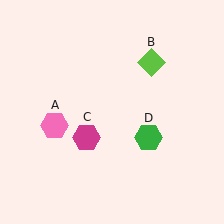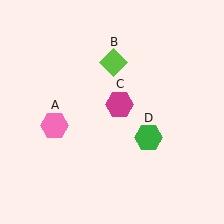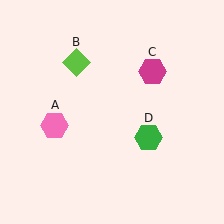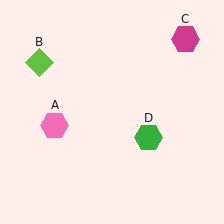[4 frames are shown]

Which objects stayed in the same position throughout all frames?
Pink hexagon (object A) and green hexagon (object D) remained stationary.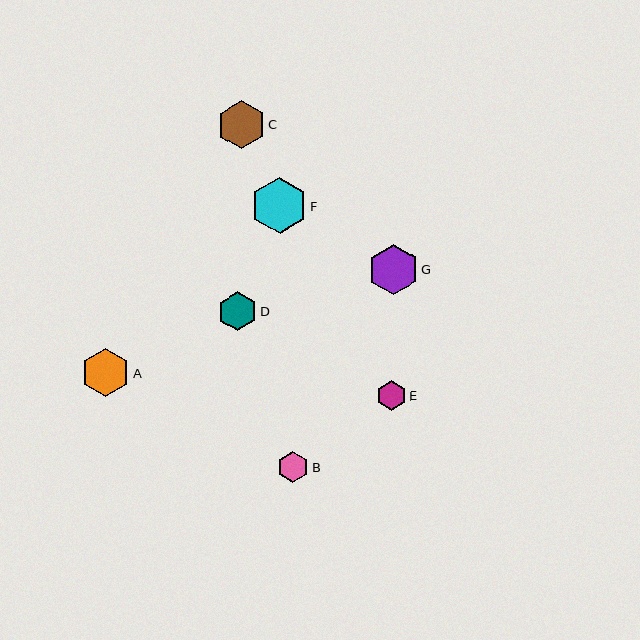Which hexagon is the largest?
Hexagon F is the largest with a size of approximately 56 pixels.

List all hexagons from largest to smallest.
From largest to smallest: F, G, A, C, D, B, E.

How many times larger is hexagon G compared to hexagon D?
Hexagon G is approximately 1.3 times the size of hexagon D.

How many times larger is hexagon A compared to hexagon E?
Hexagon A is approximately 1.6 times the size of hexagon E.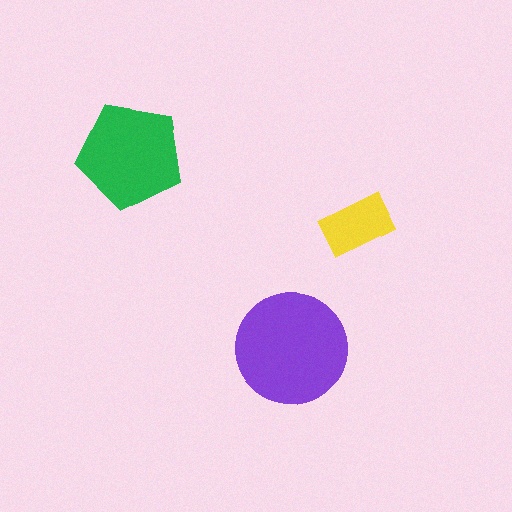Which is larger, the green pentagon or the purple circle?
The purple circle.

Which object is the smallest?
The yellow rectangle.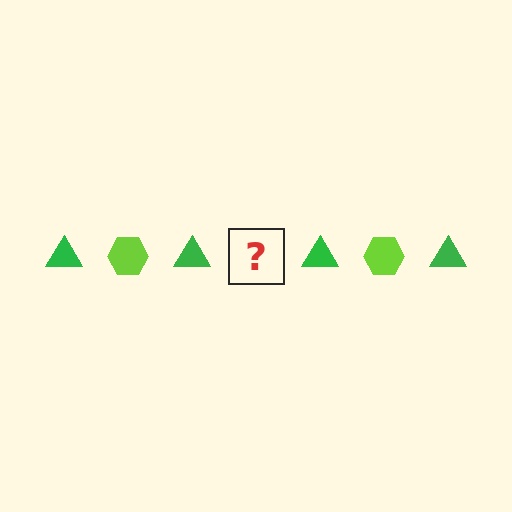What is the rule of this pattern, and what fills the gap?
The rule is that the pattern alternates between green triangle and lime hexagon. The gap should be filled with a lime hexagon.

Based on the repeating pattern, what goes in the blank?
The blank should be a lime hexagon.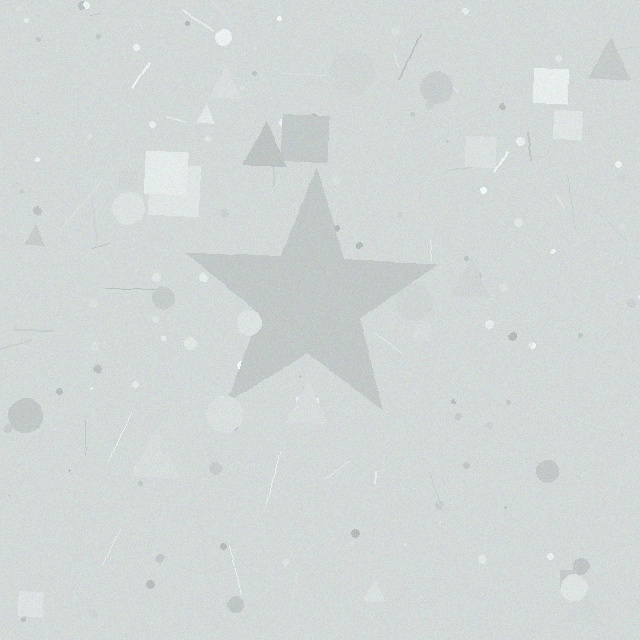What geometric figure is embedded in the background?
A star is embedded in the background.